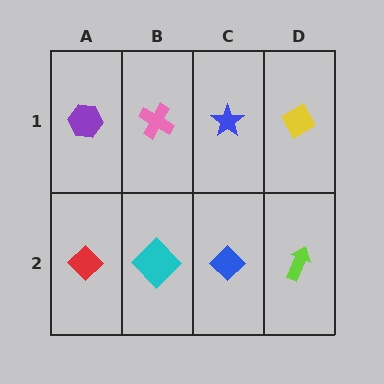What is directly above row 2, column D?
A yellow diamond.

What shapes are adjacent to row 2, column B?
A pink cross (row 1, column B), a red diamond (row 2, column A), a blue diamond (row 2, column C).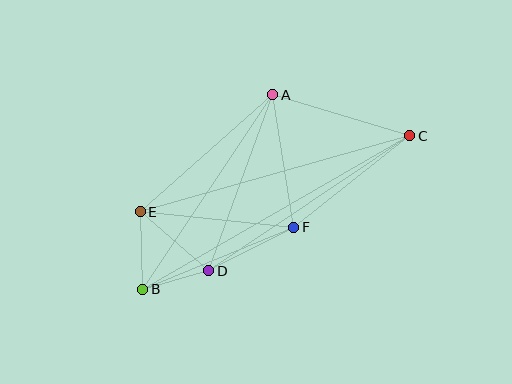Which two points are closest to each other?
Points B and D are closest to each other.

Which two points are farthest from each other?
Points B and C are farthest from each other.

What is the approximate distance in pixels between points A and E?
The distance between A and E is approximately 177 pixels.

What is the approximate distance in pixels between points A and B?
The distance between A and B is approximately 234 pixels.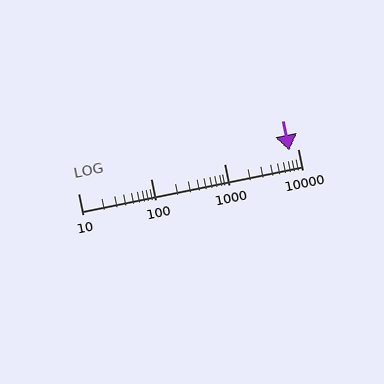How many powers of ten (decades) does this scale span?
The scale spans 3 decades, from 10 to 10000.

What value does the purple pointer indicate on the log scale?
The pointer indicates approximately 7800.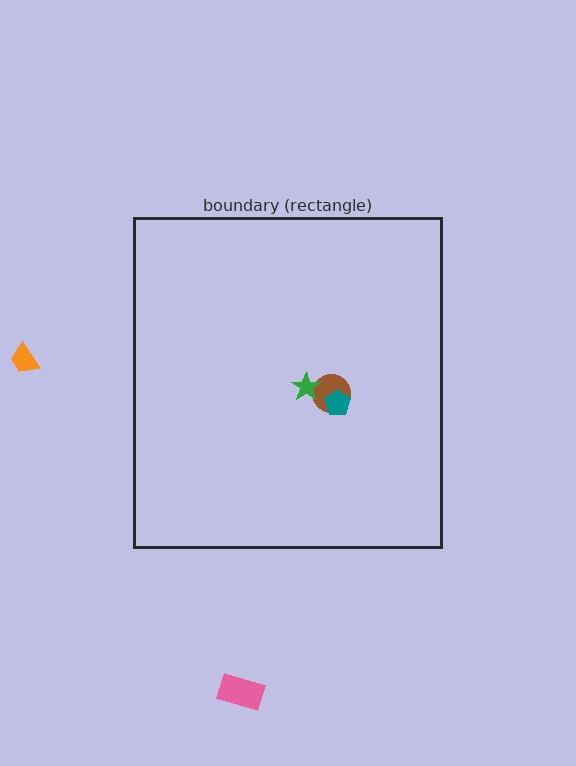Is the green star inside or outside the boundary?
Inside.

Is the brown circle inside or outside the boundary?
Inside.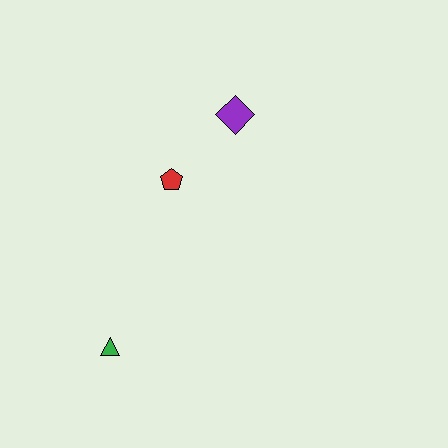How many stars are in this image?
There are no stars.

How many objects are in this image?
There are 3 objects.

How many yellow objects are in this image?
There are no yellow objects.